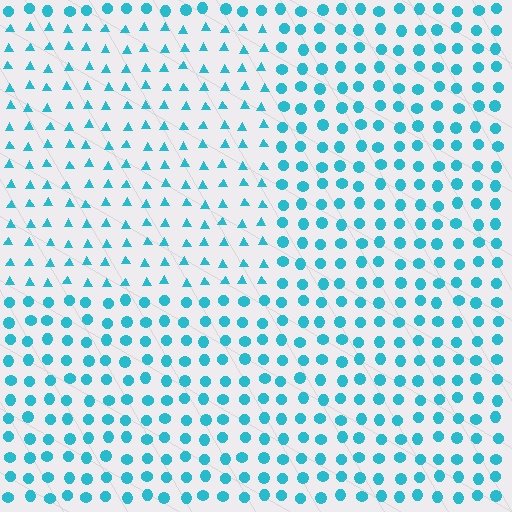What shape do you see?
I see a rectangle.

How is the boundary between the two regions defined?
The boundary is defined by a change in element shape: triangles inside vs. circles outside. All elements share the same color and spacing.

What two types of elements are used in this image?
The image uses triangles inside the rectangle region and circles outside it.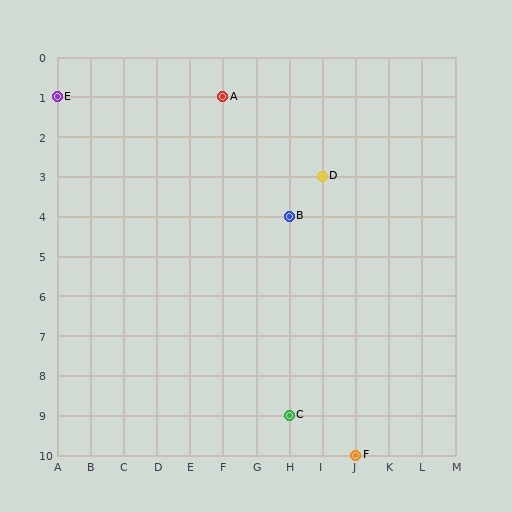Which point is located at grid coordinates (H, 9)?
Point C is at (H, 9).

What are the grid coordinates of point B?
Point B is at grid coordinates (H, 4).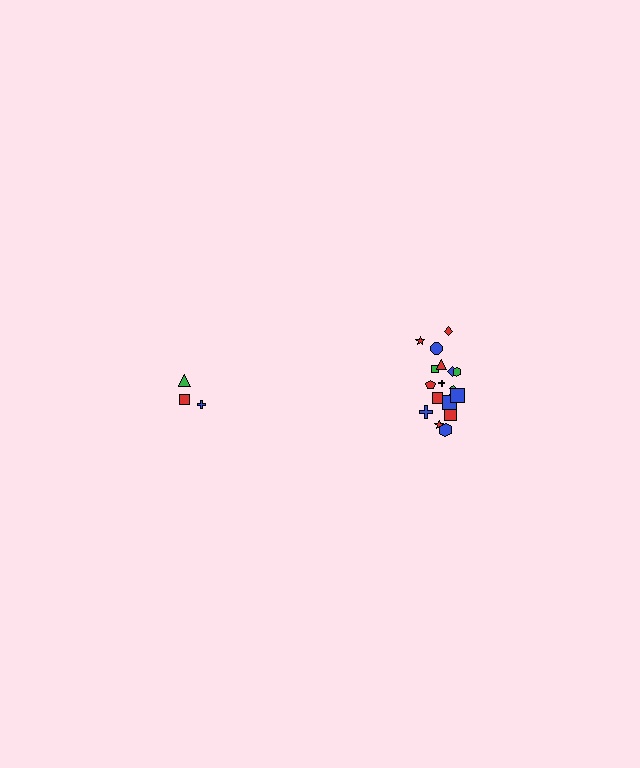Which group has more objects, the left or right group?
The right group.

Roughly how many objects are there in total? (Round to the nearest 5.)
Roughly 20 objects in total.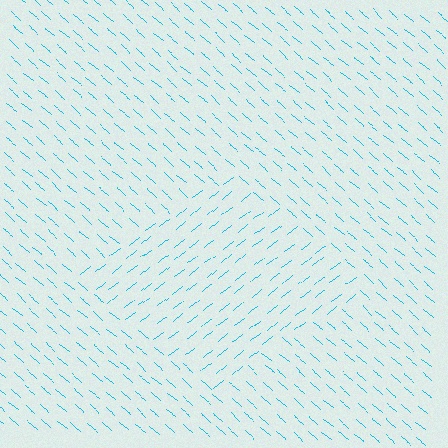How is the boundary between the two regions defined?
The boundary is defined purely by a change in line orientation (approximately 78 degrees difference). All lines are the same color and thickness.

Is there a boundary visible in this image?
Yes, there is a texture boundary formed by a change in line orientation.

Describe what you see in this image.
The image is filled with small cyan line segments. A diamond region in the image has lines oriented differently from the surrounding lines, creating a visible texture boundary.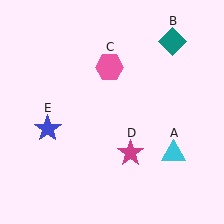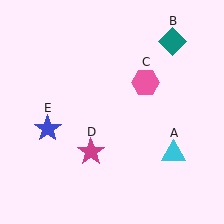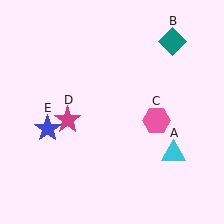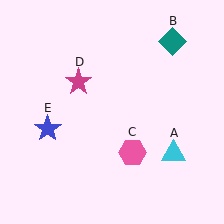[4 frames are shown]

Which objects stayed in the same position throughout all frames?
Cyan triangle (object A) and teal diamond (object B) and blue star (object E) remained stationary.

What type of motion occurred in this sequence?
The pink hexagon (object C), magenta star (object D) rotated clockwise around the center of the scene.